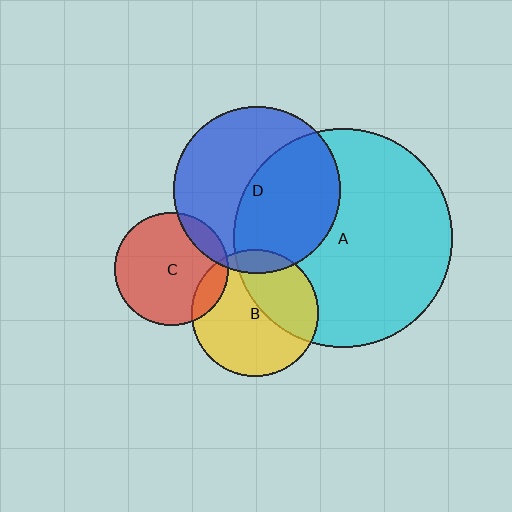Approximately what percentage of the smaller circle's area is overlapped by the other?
Approximately 10%.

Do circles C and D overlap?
Yes.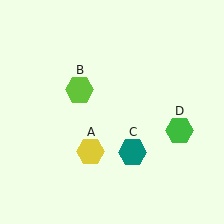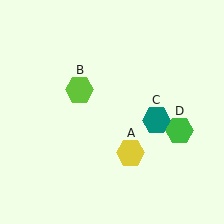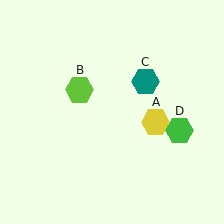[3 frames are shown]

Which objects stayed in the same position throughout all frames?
Lime hexagon (object B) and green hexagon (object D) remained stationary.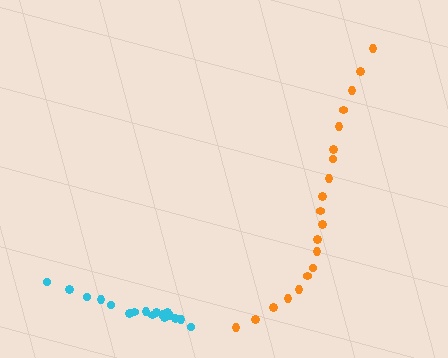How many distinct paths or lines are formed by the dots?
There are 2 distinct paths.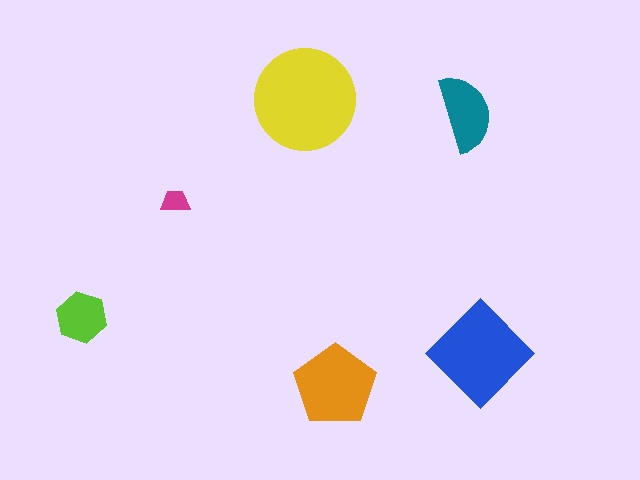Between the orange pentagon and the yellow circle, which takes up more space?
The yellow circle.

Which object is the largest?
The yellow circle.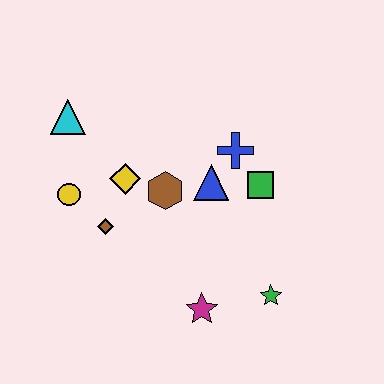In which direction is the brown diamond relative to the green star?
The brown diamond is to the left of the green star.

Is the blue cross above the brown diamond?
Yes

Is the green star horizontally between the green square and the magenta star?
No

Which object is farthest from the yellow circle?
The green star is farthest from the yellow circle.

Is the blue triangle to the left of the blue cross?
Yes